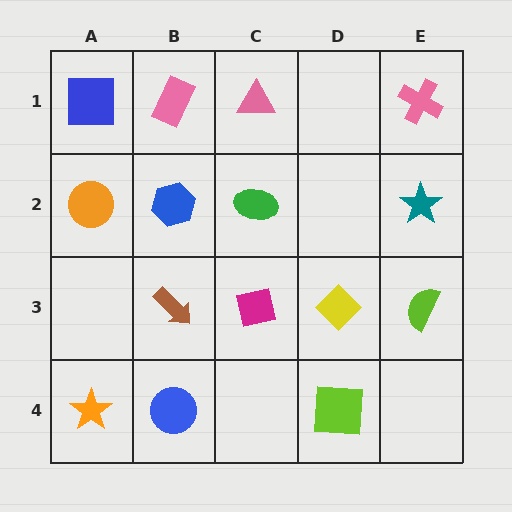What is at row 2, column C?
A green ellipse.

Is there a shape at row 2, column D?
No, that cell is empty.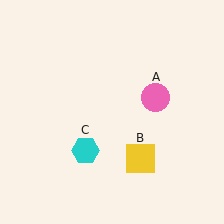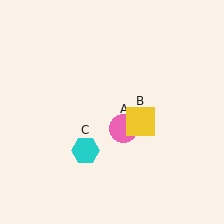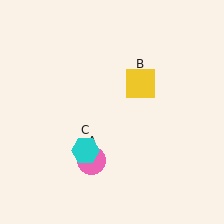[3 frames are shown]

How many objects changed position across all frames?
2 objects changed position: pink circle (object A), yellow square (object B).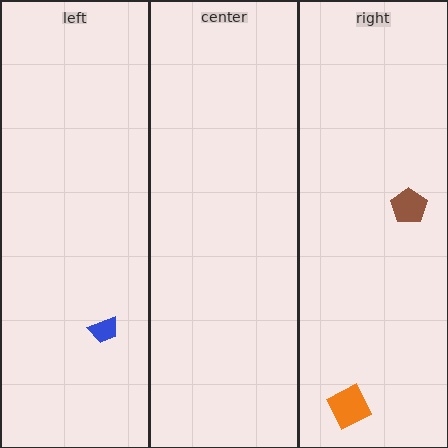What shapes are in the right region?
The orange diamond, the brown pentagon.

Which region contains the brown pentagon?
The right region.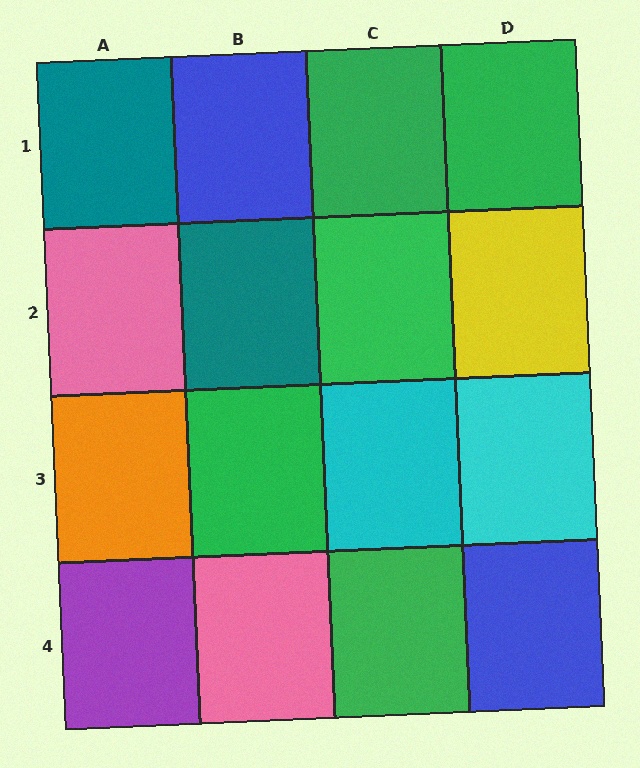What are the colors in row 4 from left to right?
Purple, pink, green, blue.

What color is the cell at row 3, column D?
Cyan.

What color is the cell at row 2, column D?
Yellow.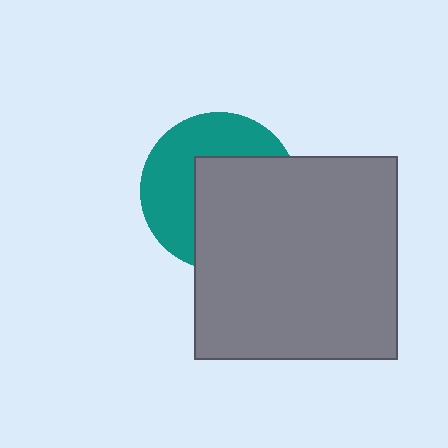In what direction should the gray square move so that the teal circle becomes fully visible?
The gray square should move toward the lower-right. That is the shortest direction to clear the overlap and leave the teal circle fully visible.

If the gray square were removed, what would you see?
You would see the complete teal circle.